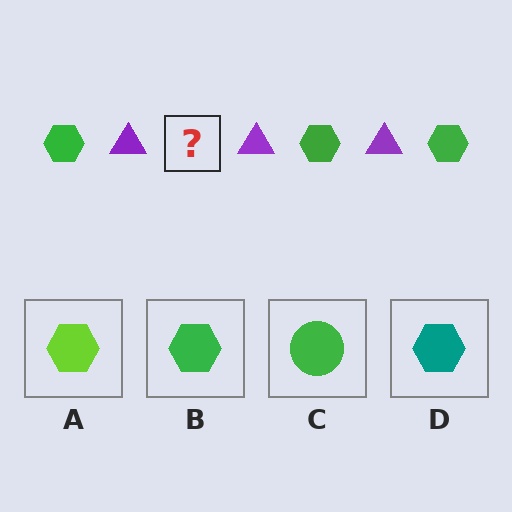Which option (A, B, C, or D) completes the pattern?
B.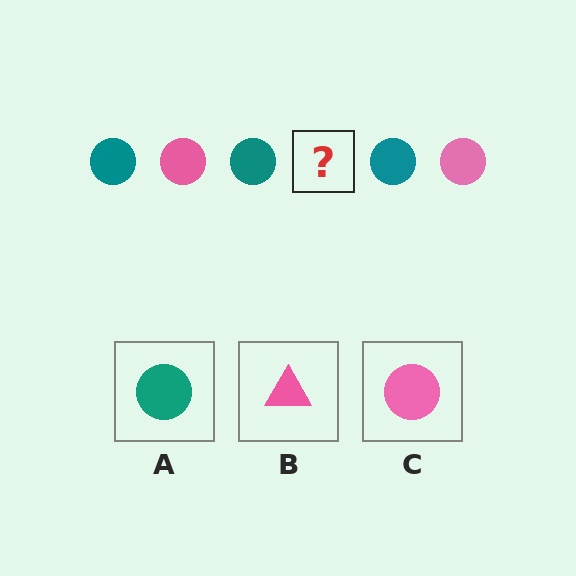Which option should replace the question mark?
Option C.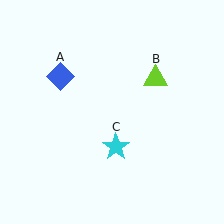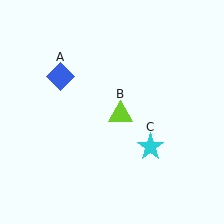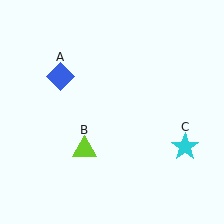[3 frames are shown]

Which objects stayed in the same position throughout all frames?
Blue diamond (object A) remained stationary.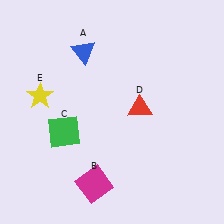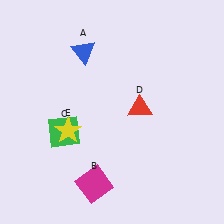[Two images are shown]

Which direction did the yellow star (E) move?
The yellow star (E) moved down.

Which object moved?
The yellow star (E) moved down.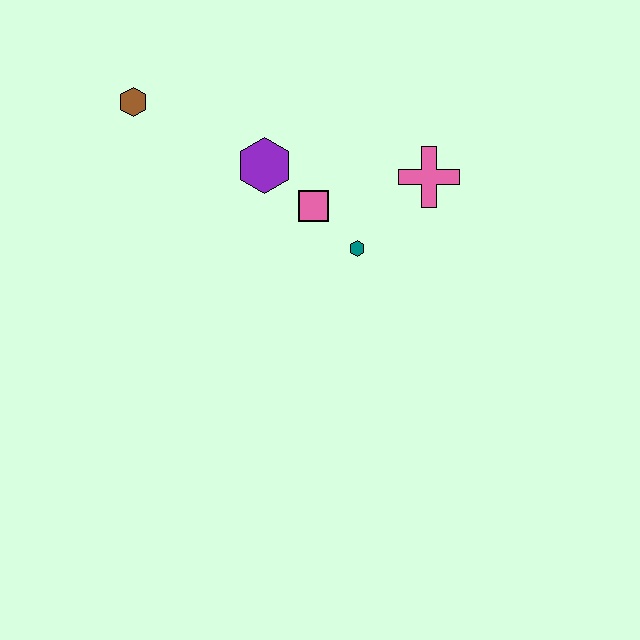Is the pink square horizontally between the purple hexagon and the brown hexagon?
No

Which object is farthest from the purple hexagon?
The pink cross is farthest from the purple hexagon.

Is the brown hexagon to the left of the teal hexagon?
Yes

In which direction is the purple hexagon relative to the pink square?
The purple hexagon is to the left of the pink square.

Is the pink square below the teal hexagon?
No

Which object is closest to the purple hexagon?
The pink square is closest to the purple hexagon.